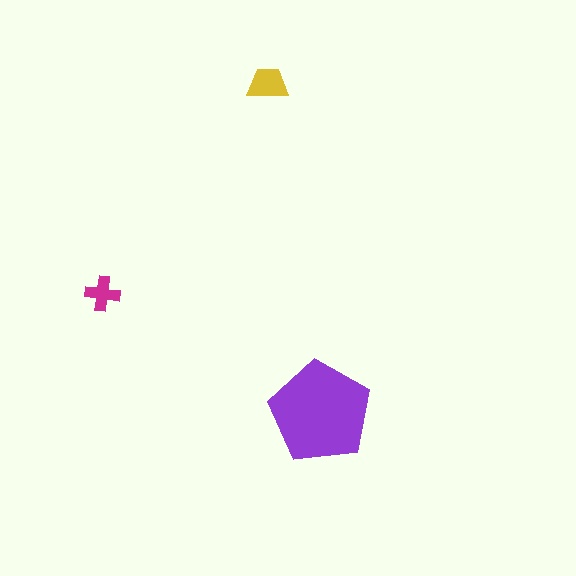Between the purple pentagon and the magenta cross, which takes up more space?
The purple pentagon.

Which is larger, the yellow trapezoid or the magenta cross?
The yellow trapezoid.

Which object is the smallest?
The magenta cross.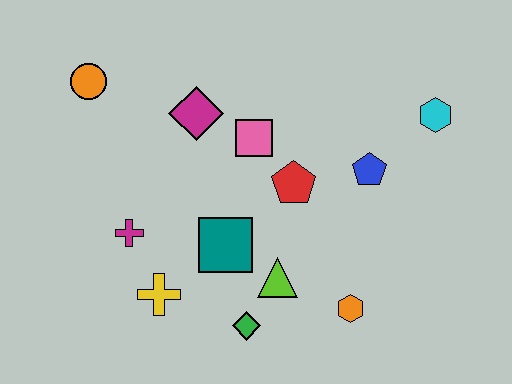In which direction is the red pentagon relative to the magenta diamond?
The red pentagon is to the right of the magenta diamond.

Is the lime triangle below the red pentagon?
Yes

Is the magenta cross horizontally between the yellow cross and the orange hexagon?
No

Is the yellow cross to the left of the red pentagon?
Yes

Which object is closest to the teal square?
The lime triangle is closest to the teal square.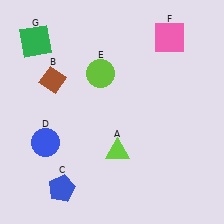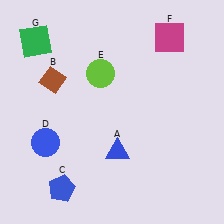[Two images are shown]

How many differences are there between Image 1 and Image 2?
There are 2 differences between the two images.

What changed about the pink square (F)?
In Image 1, F is pink. In Image 2, it changed to magenta.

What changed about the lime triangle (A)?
In Image 1, A is lime. In Image 2, it changed to blue.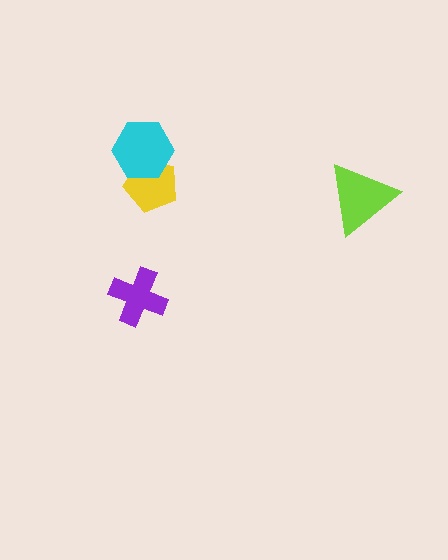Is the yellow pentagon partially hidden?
Yes, it is partially covered by another shape.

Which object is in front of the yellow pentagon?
The cyan hexagon is in front of the yellow pentagon.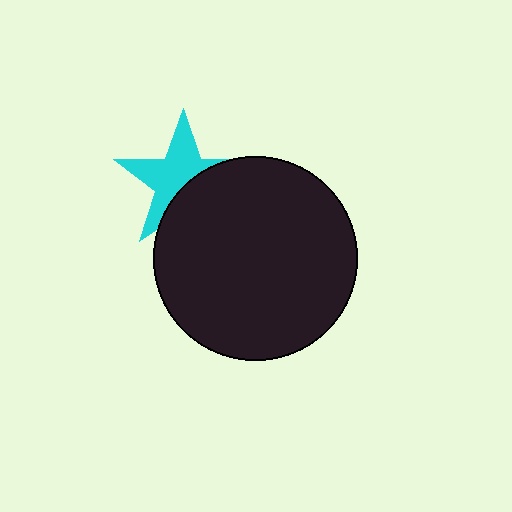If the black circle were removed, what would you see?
You would see the complete cyan star.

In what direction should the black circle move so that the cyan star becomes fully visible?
The black circle should move toward the lower-right. That is the shortest direction to clear the overlap and leave the cyan star fully visible.